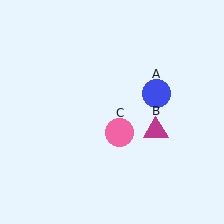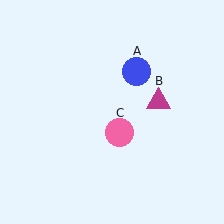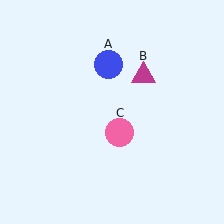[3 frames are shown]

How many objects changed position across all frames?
2 objects changed position: blue circle (object A), magenta triangle (object B).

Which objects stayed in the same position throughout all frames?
Pink circle (object C) remained stationary.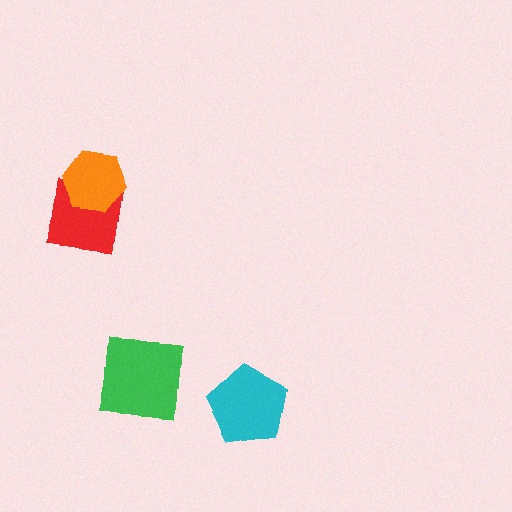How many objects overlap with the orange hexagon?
1 object overlaps with the orange hexagon.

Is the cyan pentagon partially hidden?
No, no other shape covers it.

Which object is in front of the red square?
The orange hexagon is in front of the red square.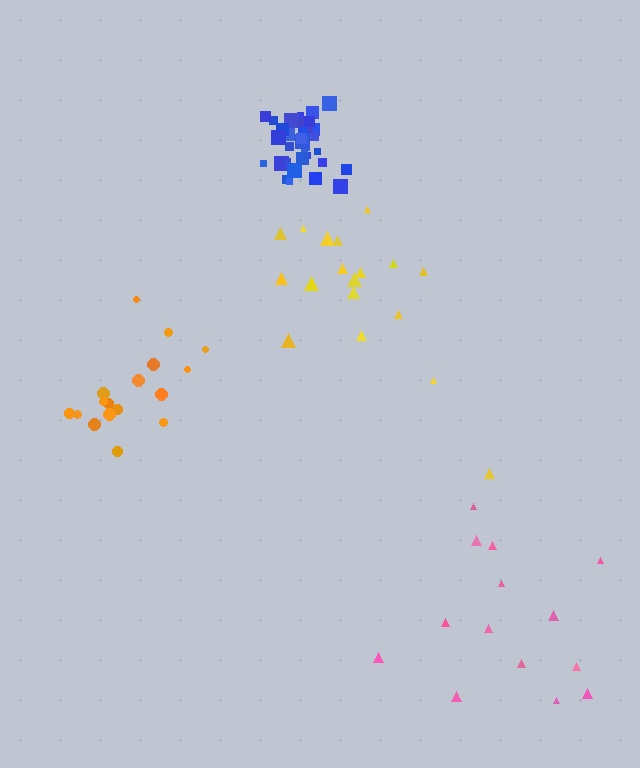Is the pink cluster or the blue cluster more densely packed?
Blue.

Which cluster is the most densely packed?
Blue.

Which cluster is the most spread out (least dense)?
Pink.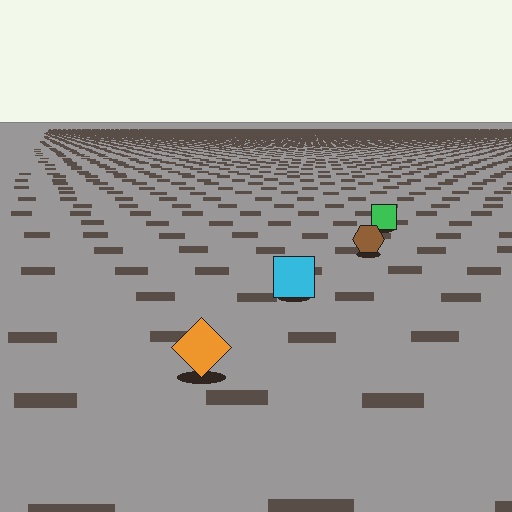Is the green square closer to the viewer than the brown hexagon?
No. The brown hexagon is closer — you can tell from the texture gradient: the ground texture is coarser near it.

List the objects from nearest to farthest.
From nearest to farthest: the orange diamond, the cyan square, the brown hexagon, the green square.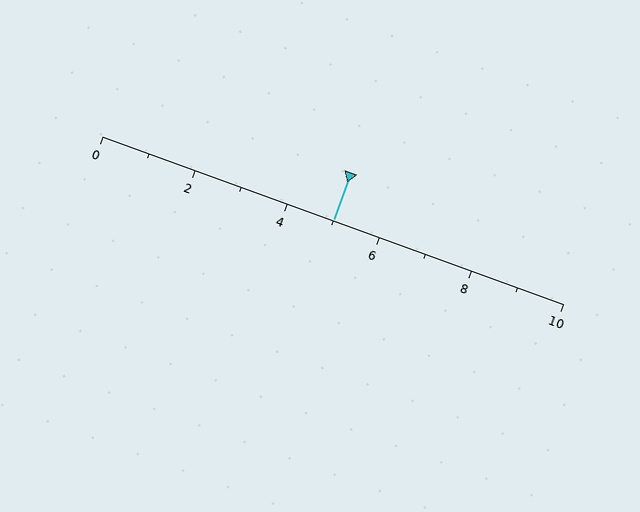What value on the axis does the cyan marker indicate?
The marker indicates approximately 5.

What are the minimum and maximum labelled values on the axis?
The axis runs from 0 to 10.